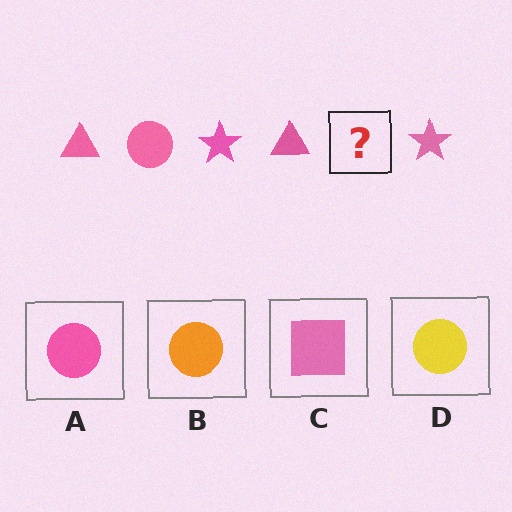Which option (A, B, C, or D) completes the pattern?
A.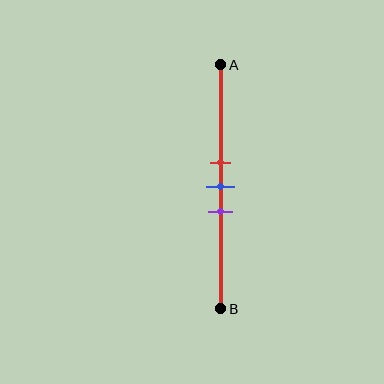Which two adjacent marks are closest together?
The red and blue marks are the closest adjacent pair.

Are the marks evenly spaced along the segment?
Yes, the marks are approximately evenly spaced.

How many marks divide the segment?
There are 3 marks dividing the segment.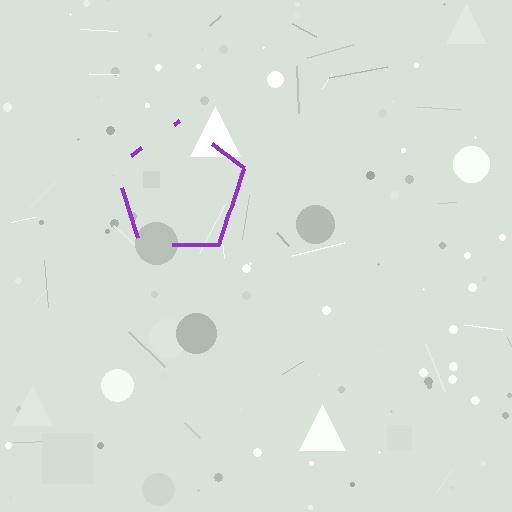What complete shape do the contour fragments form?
The contour fragments form a pentagon.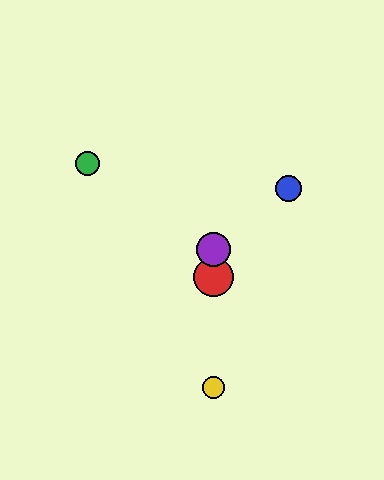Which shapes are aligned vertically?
The red circle, the yellow circle, the purple circle are aligned vertically.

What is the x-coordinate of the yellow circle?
The yellow circle is at x≈214.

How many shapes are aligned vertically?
3 shapes (the red circle, the yellow circle, the purple circle) are aligned vertically.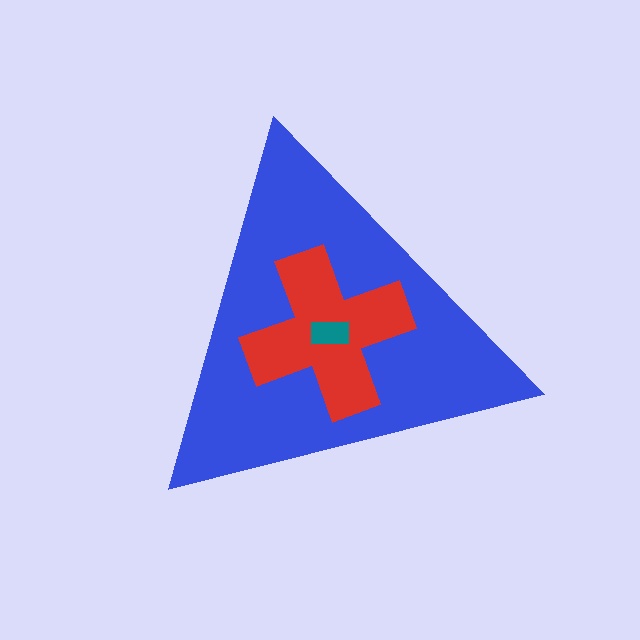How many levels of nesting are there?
3.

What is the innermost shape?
The teal rectangle.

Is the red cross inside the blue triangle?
Yes.